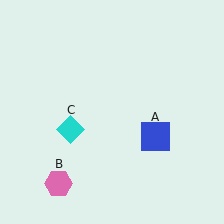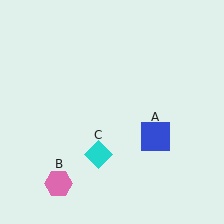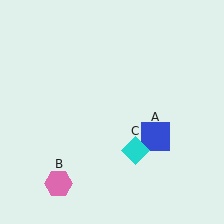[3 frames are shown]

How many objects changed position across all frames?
1 object changed position: cyan diamond (object C).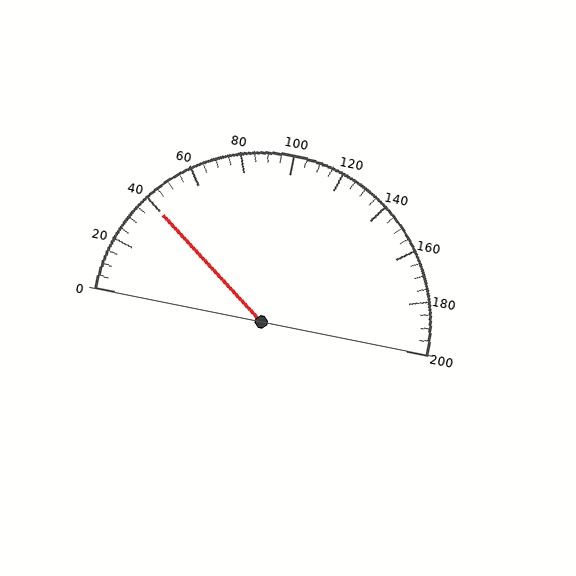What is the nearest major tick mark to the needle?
The nearest major tick mark is 40.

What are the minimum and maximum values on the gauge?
The gauge ranges from 0 to 200.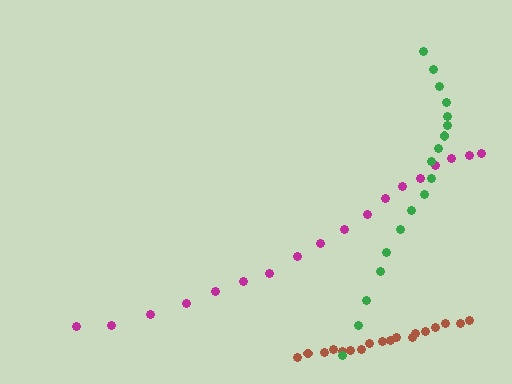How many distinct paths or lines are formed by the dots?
There are 3 distinct paths.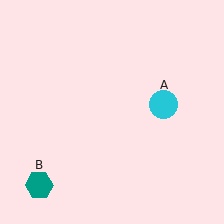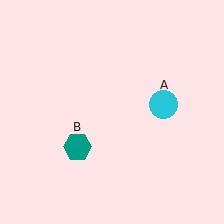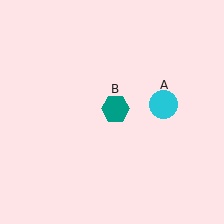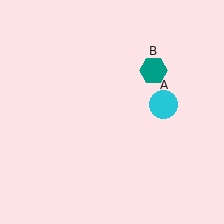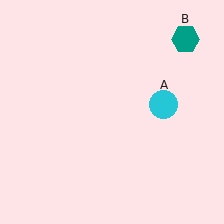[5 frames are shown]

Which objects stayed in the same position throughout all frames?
Cyan circle (object A) remained stationary.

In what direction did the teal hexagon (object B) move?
The teal hexagon (object B) moved up and to the right.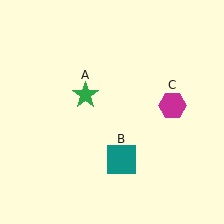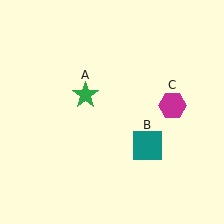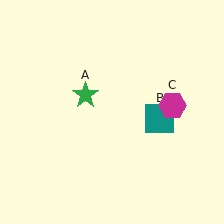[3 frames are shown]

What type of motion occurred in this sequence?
The teal square (object B) rotated counterclockwise around the center of the scene.